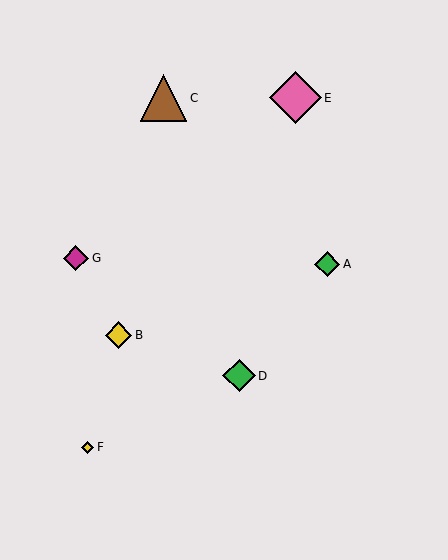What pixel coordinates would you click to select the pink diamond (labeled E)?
Click at (295, 98) to select the pink diamond E.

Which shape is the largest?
The pink diamond (labeled E) is the largest.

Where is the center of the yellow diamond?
The center of the yellow diamond is at (87, 447).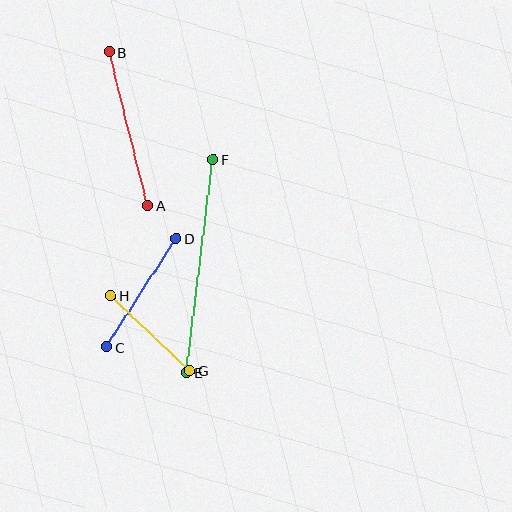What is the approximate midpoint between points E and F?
The midpoint is at approximately (200, 266) pixels.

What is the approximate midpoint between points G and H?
The midpoint is at approximately (150, 333) pixels.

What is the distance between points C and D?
The distance is approximately 129 pixels.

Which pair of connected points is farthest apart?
Points E and F are farthest apart.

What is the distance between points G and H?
The distance is approximately 109 pixels.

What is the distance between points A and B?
The distance is approximately 159 pixels.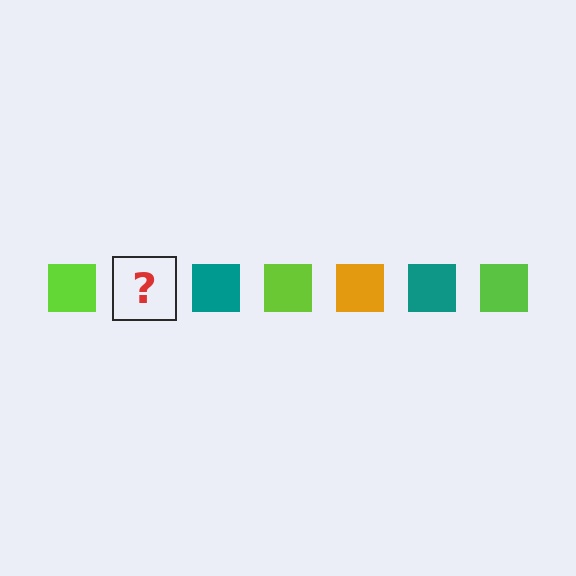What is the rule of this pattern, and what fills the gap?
The rule is that the pattern cycles through lime, orange, teal squares. The gap should be filled with an orange square.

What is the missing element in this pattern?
The missing element is an orange square.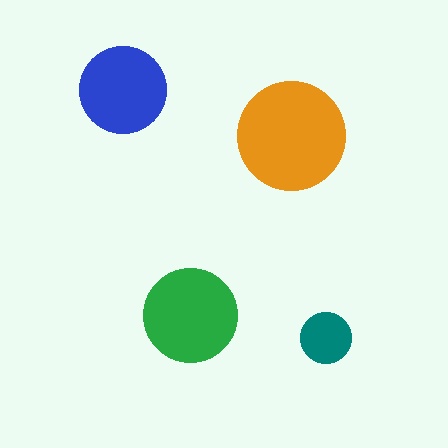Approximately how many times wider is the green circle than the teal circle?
About 2 times wider.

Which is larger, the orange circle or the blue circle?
The orange one.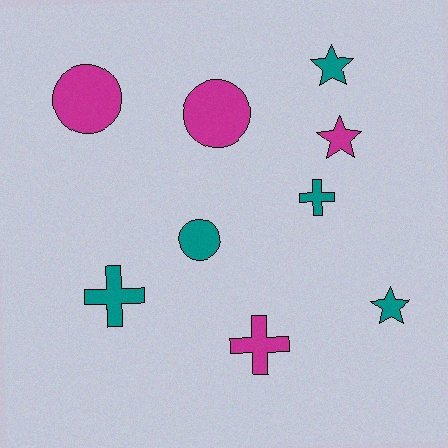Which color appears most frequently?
Teal, with 5 objects.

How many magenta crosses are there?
There is 1 magenta cross.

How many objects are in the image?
There are 9 objects.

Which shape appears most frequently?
Circle, with 3 objects.